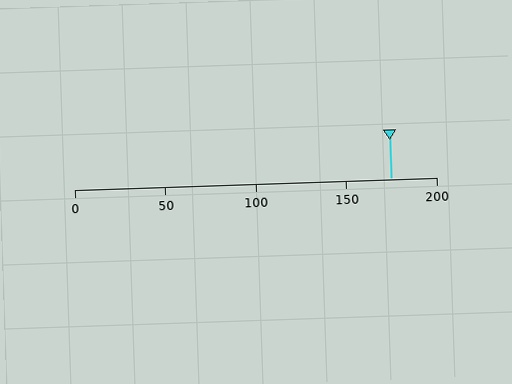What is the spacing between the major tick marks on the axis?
The major ticks are spaced 50 apart.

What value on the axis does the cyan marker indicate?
The marker indicates approximately 175.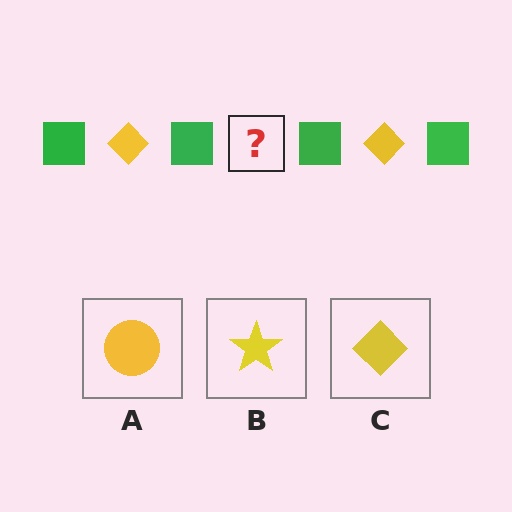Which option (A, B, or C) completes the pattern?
C.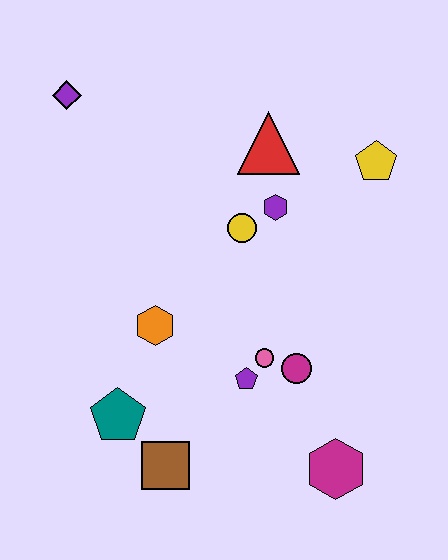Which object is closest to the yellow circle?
The purple hexagon is closest to the yellow circle.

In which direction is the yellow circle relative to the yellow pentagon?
The yellow circle is to the left of the yellow pentagon.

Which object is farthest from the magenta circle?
The purple diamond is farthest from the magenta circle.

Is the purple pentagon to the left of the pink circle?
Yes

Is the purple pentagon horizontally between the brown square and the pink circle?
Yes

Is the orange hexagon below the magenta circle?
No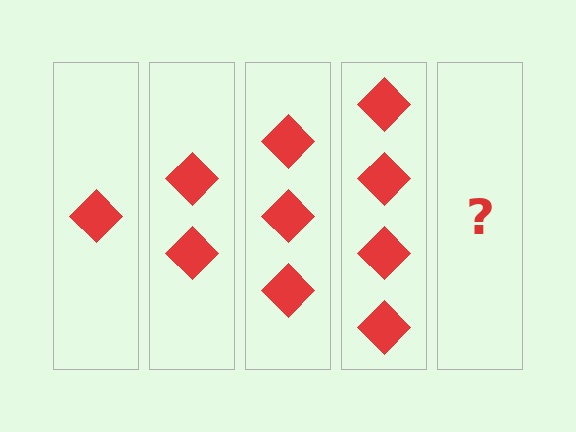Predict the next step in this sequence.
The next step is 5 diamonds.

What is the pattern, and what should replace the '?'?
The pattern is that each step adds one more diamond. The '?' should be 5 diamonds.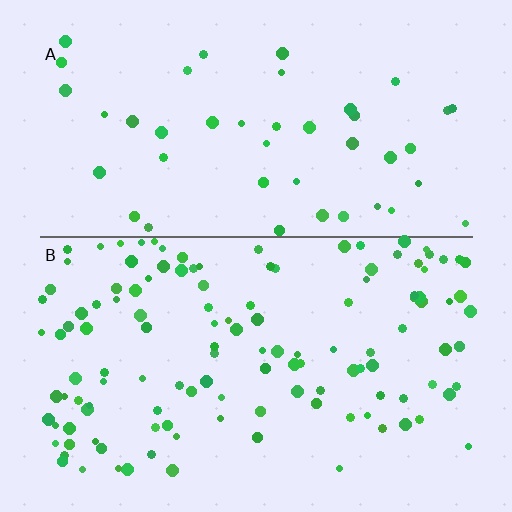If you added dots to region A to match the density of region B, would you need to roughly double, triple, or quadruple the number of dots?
Approximately triple.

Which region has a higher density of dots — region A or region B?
B (the bottom).